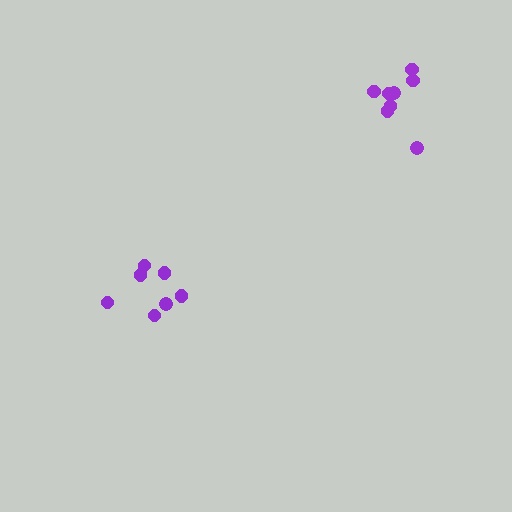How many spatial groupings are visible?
There are 2 spatial groupings.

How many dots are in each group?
Group 1: 8 dots, Group 2: 7 dots (15 total).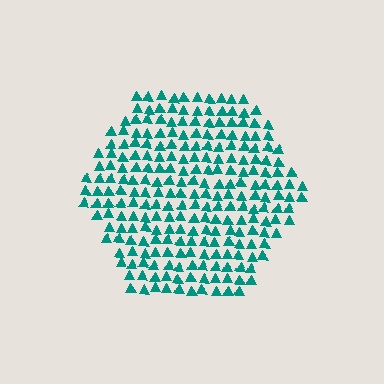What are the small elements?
The small elements are triangles.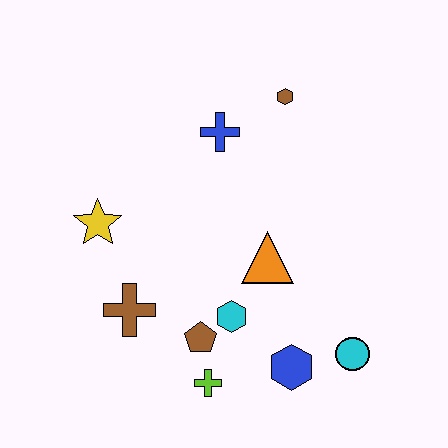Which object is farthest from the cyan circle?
The yellow star is farthest from the cyan circle.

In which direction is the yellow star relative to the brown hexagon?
The yellow star is to the left of the brown hexagon.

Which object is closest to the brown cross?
The brown pentagon is closest to the brown cross.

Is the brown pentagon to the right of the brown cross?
Yes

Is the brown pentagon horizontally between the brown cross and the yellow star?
No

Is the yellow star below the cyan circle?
No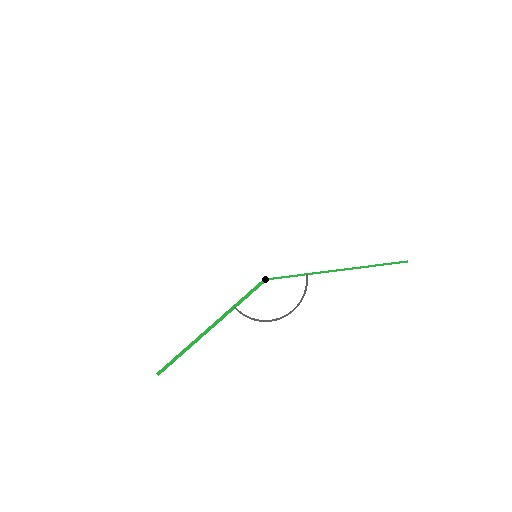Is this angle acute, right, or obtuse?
It is obtuse.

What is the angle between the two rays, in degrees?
Approximately 146 degrees.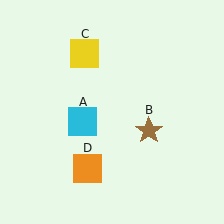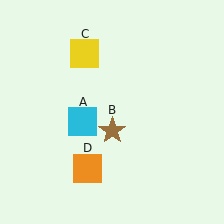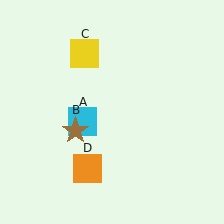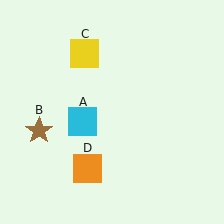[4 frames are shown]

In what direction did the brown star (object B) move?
The brown star (object B) moved left.